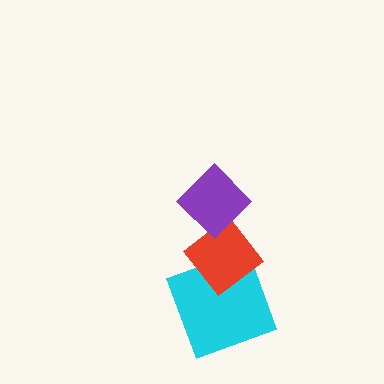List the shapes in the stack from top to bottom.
From top to bottom: the purple diamond, the red diamond, the cyan square.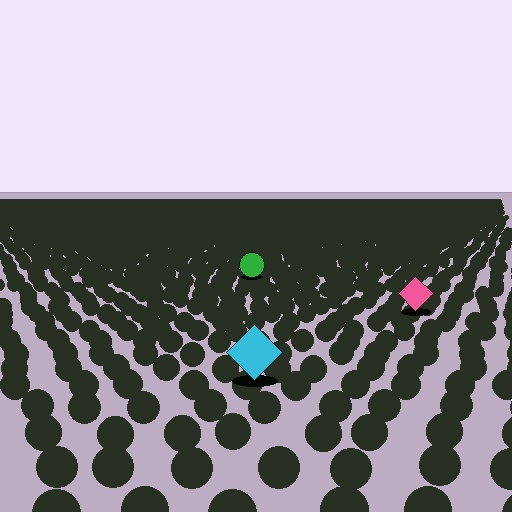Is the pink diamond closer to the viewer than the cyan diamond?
No. The cyan diamond is closer — you can tell from the texture gradient: the ground texture is coarser near it.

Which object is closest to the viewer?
The cyan diamond is closest. The texture marks near it are larger and more spread out.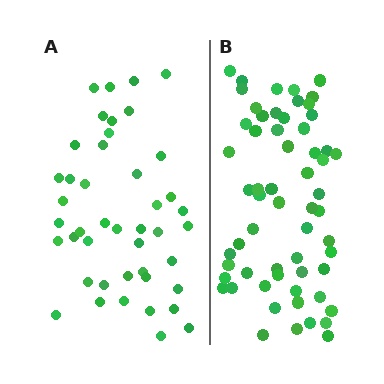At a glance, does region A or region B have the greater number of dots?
Region B (the right region) has more dots.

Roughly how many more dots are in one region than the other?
Region B has approximately 15 more dots than region A.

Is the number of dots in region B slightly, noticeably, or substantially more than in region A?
Region B has noticeably more, but not dramatically so. The ratio is roughly 1.4 to 1.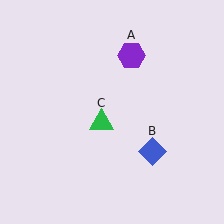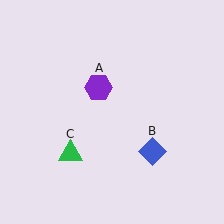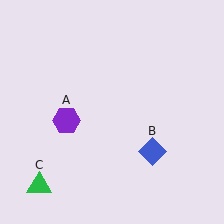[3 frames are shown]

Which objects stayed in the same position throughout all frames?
Blue diamond (object B) remained stationary.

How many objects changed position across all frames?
2 objects changed position: purple hexagon (object A), green triangle (object C).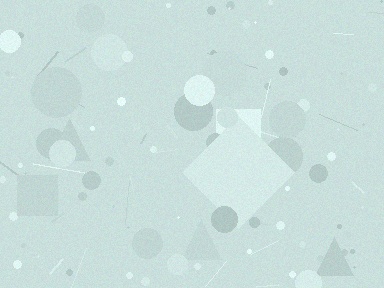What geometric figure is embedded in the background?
A diamond is embedded in the background.